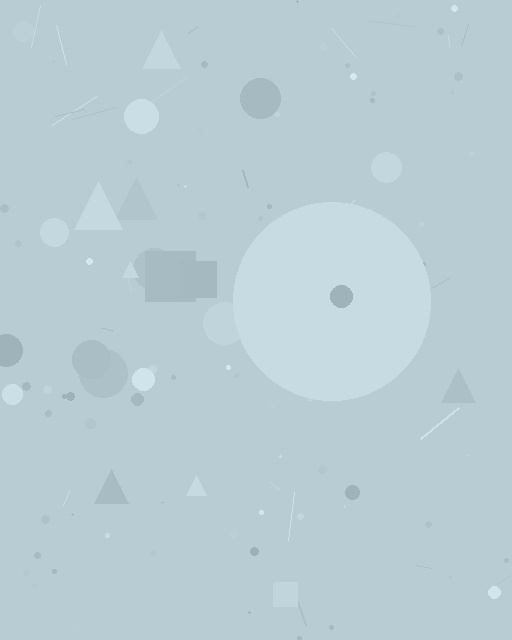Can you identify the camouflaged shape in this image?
The camouflaged shape is a circle.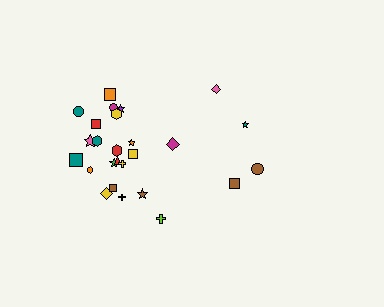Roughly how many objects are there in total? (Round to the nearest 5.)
Roughly 25 objects in total.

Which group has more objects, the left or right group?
The left group.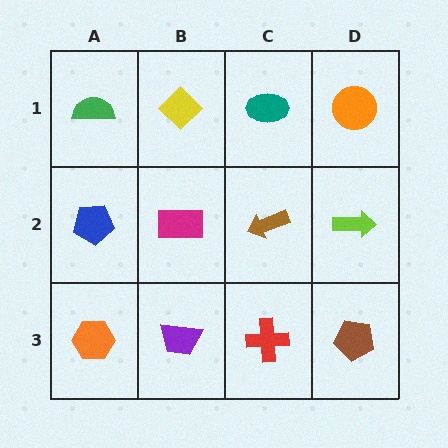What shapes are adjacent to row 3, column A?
A blue pentagon (row 2, column A), a purple trapezoid (row 3, column B).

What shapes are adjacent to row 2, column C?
A teal ellipse (row 1, column C), a red cross (row 3, column C), a magenta rectangle (row 2, column B), a lime arrow (row 2, column D).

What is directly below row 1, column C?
A brown arrow.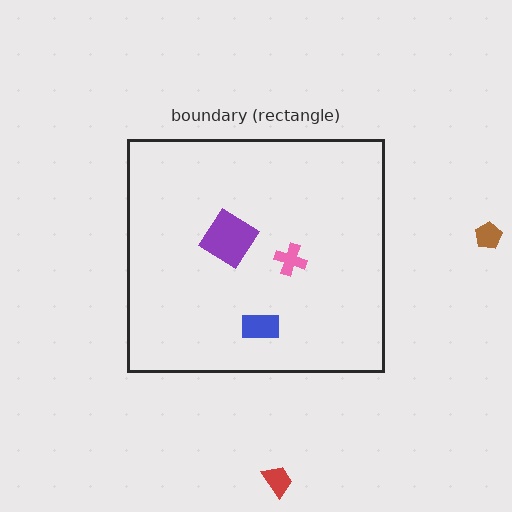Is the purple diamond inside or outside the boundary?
Inside.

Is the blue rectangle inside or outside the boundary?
Inside.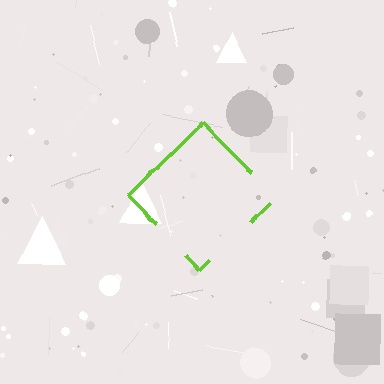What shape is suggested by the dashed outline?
The dashed outline suggests a diamond.